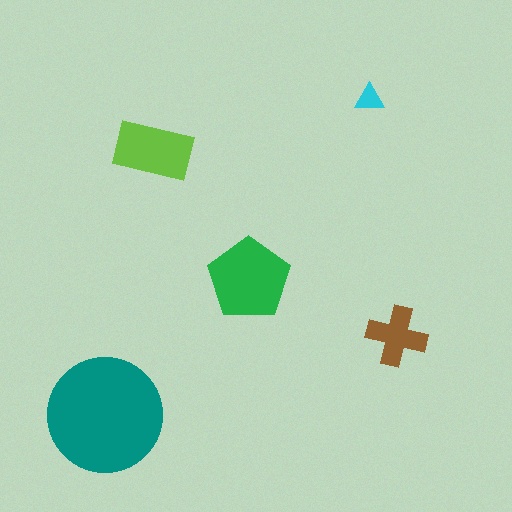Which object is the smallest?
The cyan triangle.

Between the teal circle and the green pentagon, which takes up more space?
The teal circle.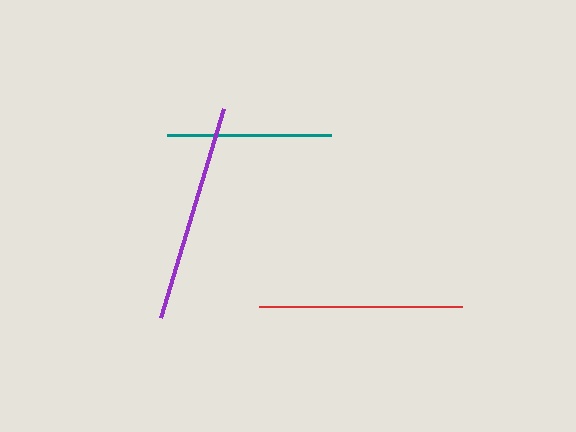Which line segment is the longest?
The purple line is the longest at approximately 218 pixels.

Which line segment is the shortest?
The teal line is the shortest at approximately 164 pixels.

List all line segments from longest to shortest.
From longest to shortest: purple, red, teal.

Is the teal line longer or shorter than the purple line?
The purple line is longer than the teal line.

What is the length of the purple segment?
The purple segment is approximately 218 pixels long.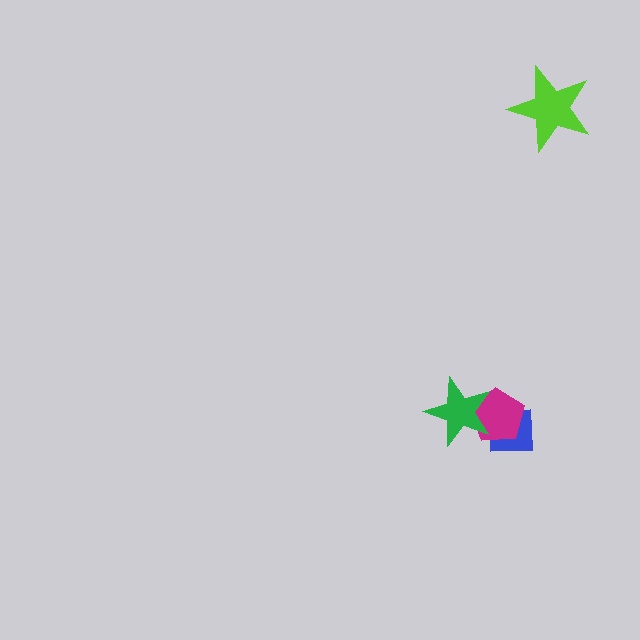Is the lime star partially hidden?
No, no other shape covers it.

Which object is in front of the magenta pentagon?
The green star is in front of the magenta pentagon.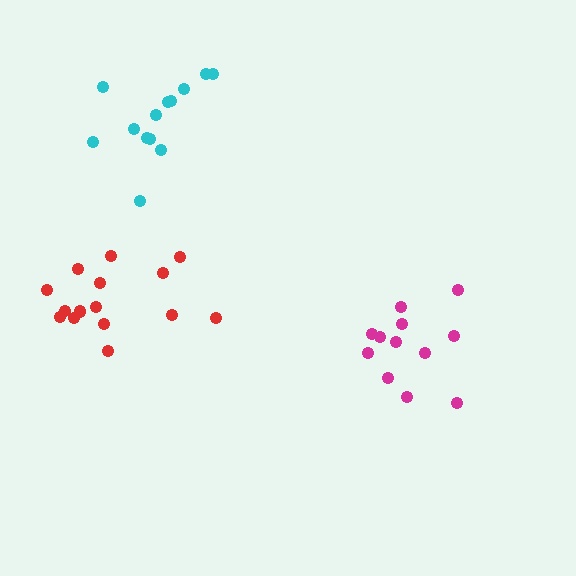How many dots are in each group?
Group 1: 12 dots, Group 2: 15 dots, Group 3: 13 dots (40 total).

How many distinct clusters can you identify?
There are 3 distinct clusters.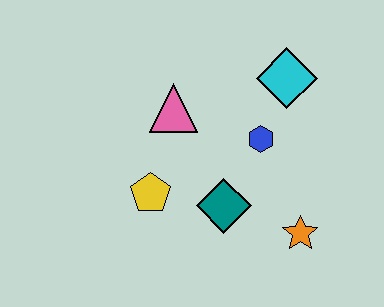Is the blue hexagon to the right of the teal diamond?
Yes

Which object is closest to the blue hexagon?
The cyan diamond is closest to the blue hexagon.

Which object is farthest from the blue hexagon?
The yellow pentagon is farthest from the blue hexagon.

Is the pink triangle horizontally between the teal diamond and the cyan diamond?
No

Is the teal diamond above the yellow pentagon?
No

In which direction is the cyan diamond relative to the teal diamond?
The cyan diamond is above the teal diamond.